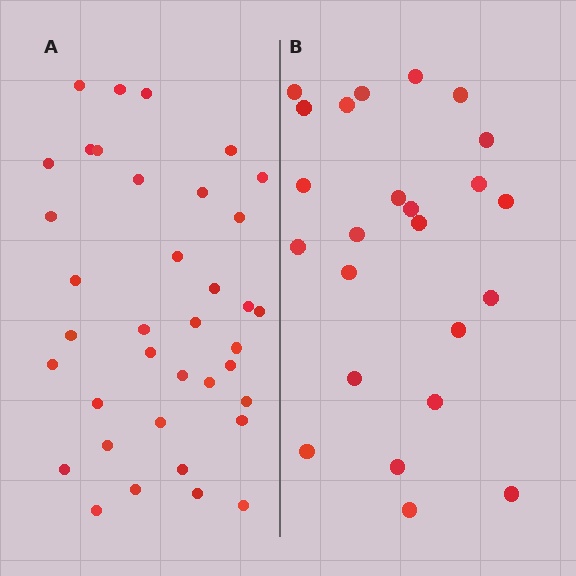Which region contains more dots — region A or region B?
Region A (the left region) has more dots.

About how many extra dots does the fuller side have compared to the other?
Region A has approximately 15 more dots than region B.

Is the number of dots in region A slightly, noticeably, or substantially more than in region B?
Region A has substantially more. The ratio is roughly 1.5 to 1.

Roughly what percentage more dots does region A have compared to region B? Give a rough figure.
About 55% more.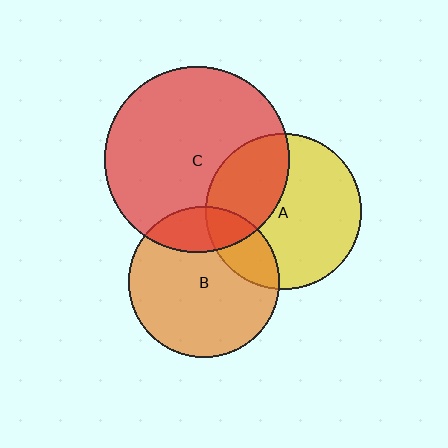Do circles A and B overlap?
Yes.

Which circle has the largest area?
Circle C (red).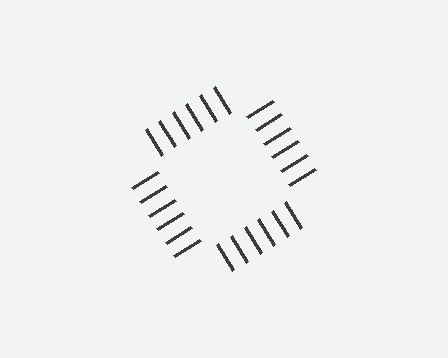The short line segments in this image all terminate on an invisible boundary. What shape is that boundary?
An illusory square — the line segments terminate on its edges but no continuous stroke is drawn.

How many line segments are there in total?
24 — 6 along each of the 4 edges.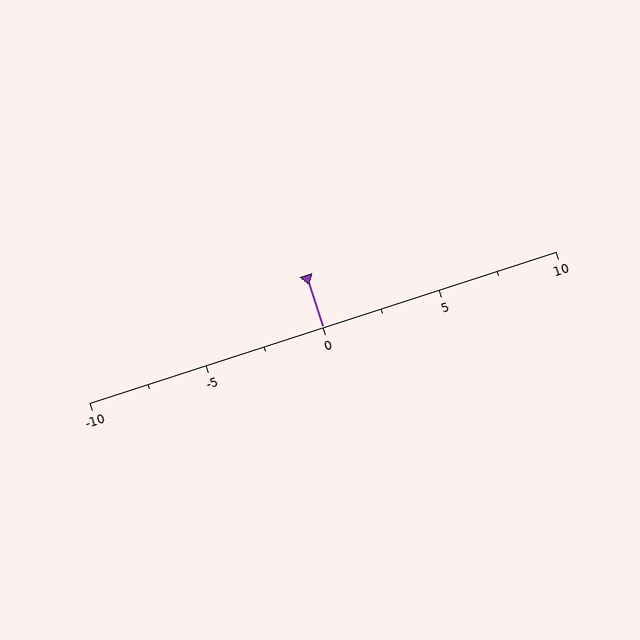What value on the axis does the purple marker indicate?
The marker indicates approximately 0.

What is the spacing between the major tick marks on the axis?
The major ticks are spaced 5 apart.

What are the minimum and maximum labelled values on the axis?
The axis runs from -10 to 10.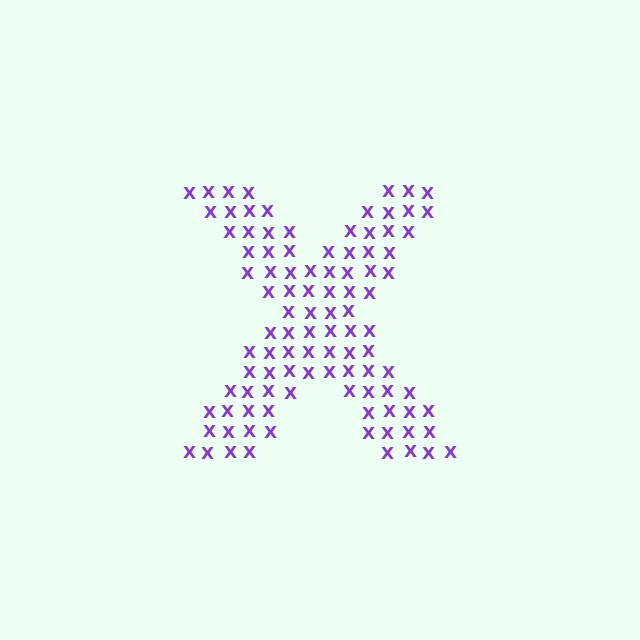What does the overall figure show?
The overall figure shows the letter X.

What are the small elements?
The small elements are letter X's.